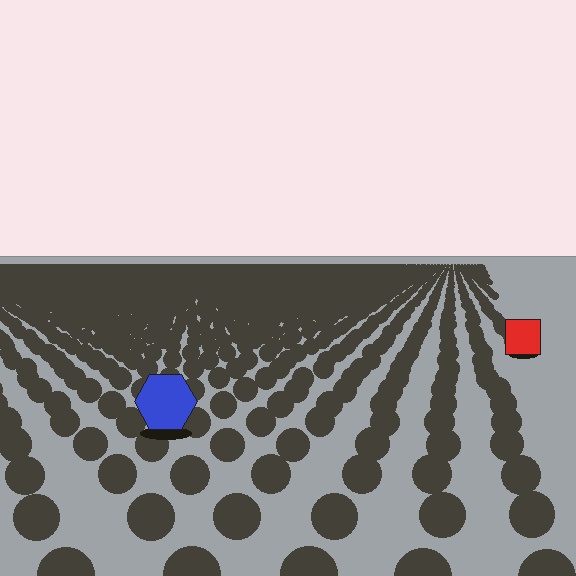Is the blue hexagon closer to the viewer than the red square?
Yes. The blue hexagon is closer — you can tell from the texture gradient: the ground texture is coarser near it.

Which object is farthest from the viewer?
The red square is farthest from the viewer. It appears smaller and the ground texture around it is denser.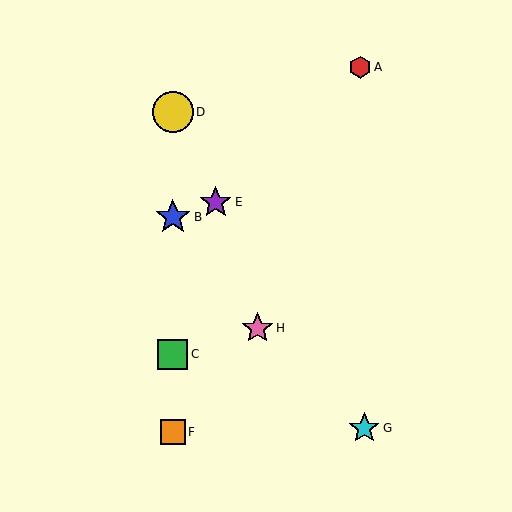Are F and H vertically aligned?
No, F is at x≈173 and H is at x≈258.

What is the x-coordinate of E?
Object E is at x≈216.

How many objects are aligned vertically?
4 objects (B, C, D, F) are aligned vertically.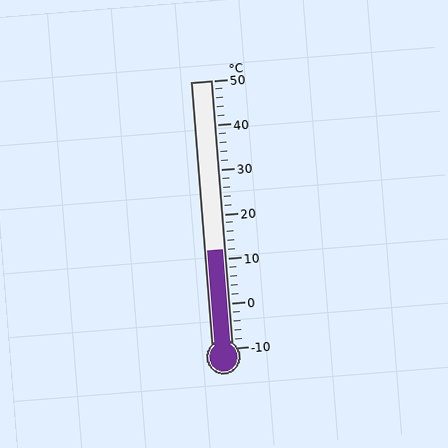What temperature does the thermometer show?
The thermometer shows approximately 12°C.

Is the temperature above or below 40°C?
The temperature is below 40°C.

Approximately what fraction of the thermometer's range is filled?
The thermometer is filled to approximately 35% of its range.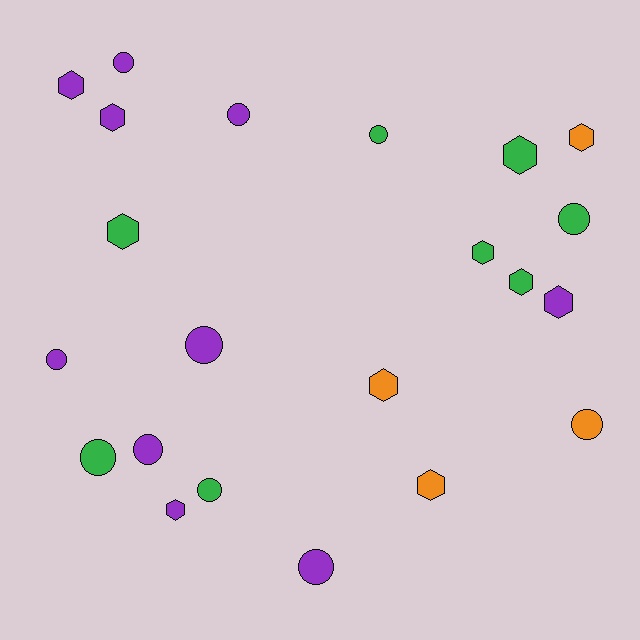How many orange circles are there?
There is 1 orange circle.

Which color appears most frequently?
Purple, with 10 objects.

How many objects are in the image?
There are 22 objects.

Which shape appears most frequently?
Hexagon, with 11 objects.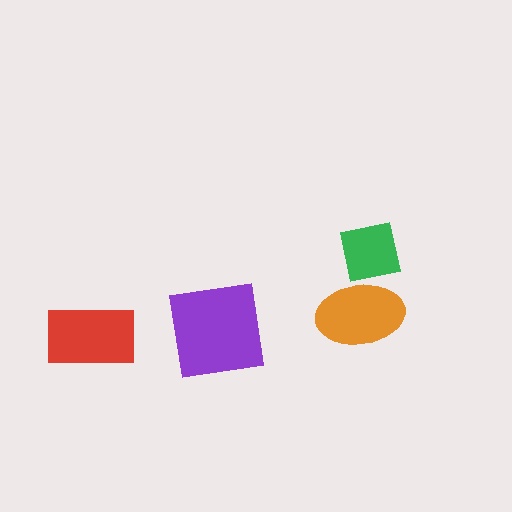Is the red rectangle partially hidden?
No, no other shape covers it.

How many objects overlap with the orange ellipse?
1 object overlaps with the orange ellipse.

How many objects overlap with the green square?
1 object overlaps with the green square.